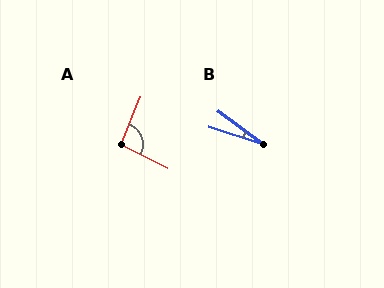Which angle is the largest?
A, at approximately 94 degrees.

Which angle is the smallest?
B, at approximately 18 degrees.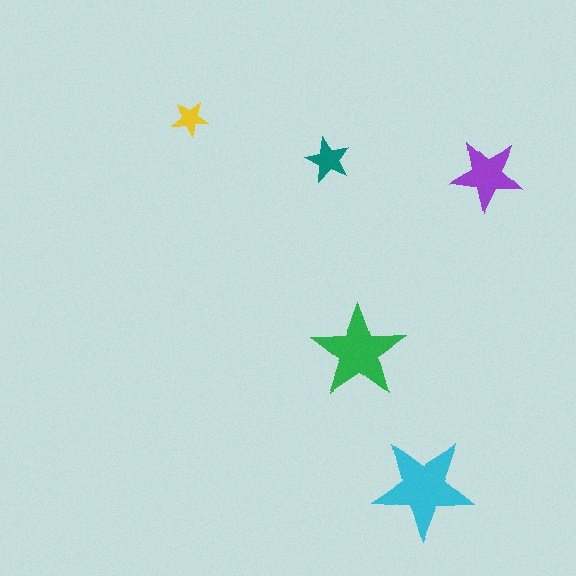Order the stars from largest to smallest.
the cyan one, the green one, the purple one, the teal one, the yellow one.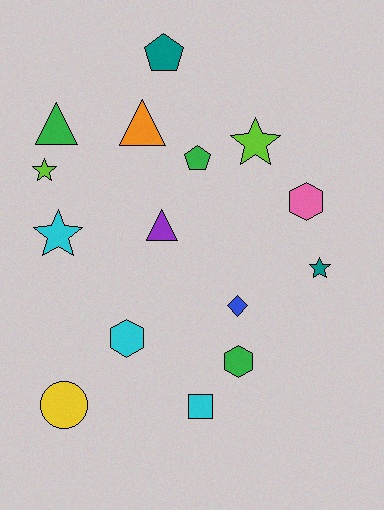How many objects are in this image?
There are 15 objects.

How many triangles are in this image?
There are 3 triangles.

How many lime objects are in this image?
There are 2 lime objects.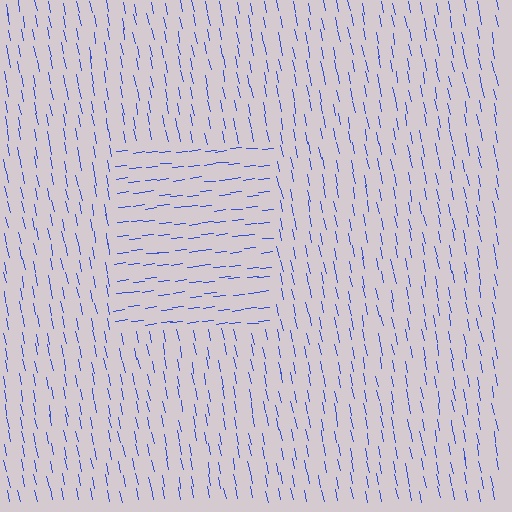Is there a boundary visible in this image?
Yes, there is a texture boundary formed by a change in line orientation.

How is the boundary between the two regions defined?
The boundary is defined purely by a change in line orientation (approximately 85 degrees difference). All lines are the same color and thickness.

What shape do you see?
I see a rectangle.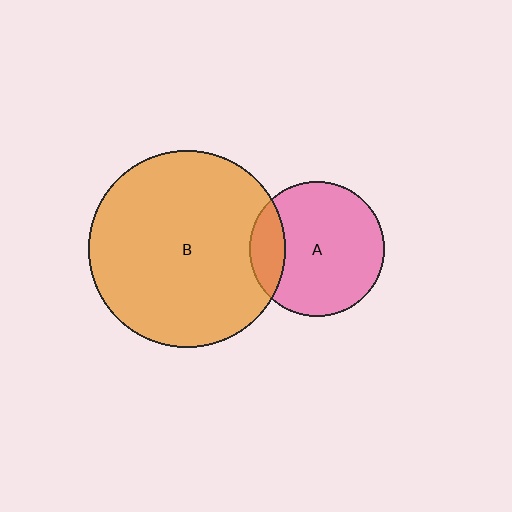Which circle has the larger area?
Circle B (orange).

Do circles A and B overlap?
Yes.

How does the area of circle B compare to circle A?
Approximately 2.1 times.